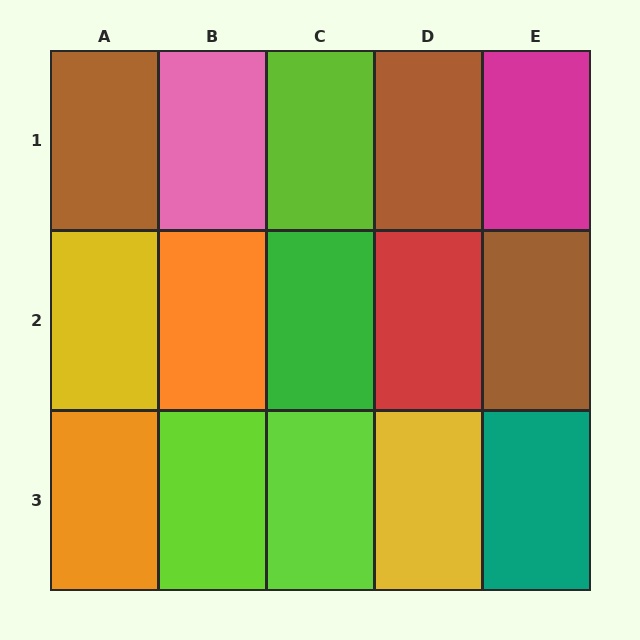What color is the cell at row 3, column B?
Lime.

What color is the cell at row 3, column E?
Teal.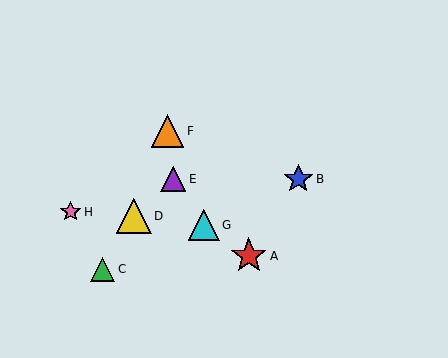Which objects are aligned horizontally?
Objects B, E are aligned horizontally.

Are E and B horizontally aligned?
Yes, both are at y≈179.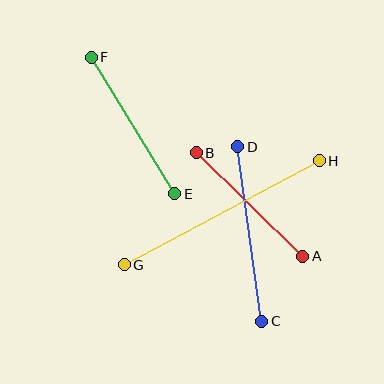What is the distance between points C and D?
The distance is approximately 176 pixels.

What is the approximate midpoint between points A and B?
The midpoint is at approximately (250, 205) pixels.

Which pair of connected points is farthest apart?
Points G and H are farthest apart.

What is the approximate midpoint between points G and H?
The midpoint is at approximately (222, 213) pixels.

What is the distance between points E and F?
The distance is approximately 160 pixels.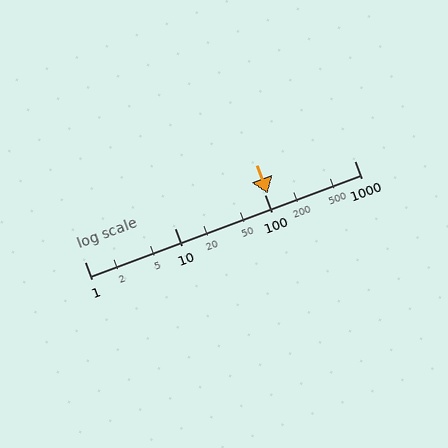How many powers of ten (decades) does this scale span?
The scale spans 3 decades, from 1 to 1000.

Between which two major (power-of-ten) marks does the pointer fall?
The pointer is between 100 and 1000.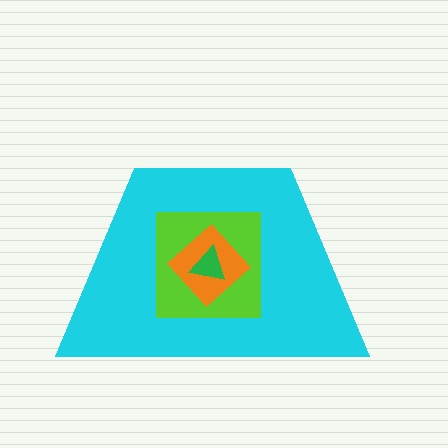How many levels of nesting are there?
4.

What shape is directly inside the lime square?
The orange diamond.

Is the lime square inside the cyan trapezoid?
Yes.